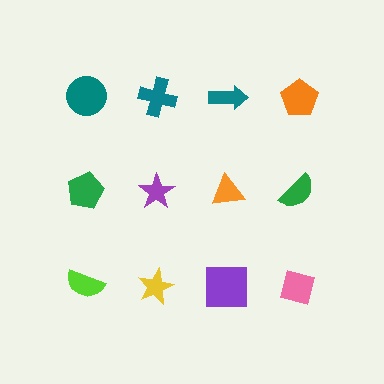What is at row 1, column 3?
A teal arrow.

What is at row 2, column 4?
A green semicircle.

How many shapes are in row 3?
4 shapes.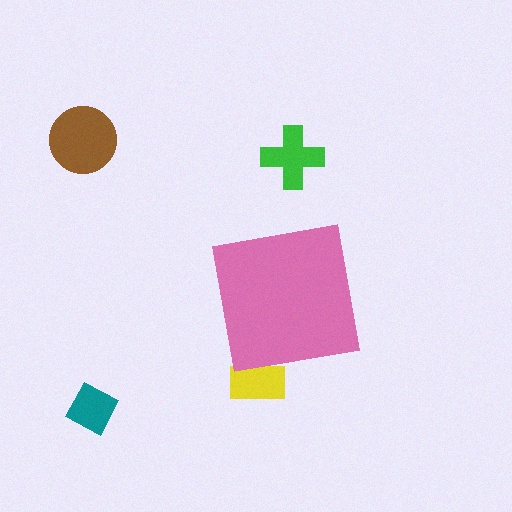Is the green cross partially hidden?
No, the green cross is fully visible.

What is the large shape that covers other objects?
A pink square.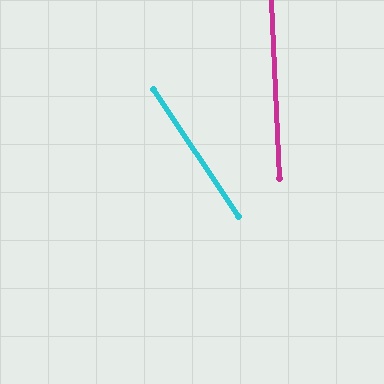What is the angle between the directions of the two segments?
Approximately 32 degrees.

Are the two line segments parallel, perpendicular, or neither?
Neither parallel nor perpendicular — they differ by about 32°.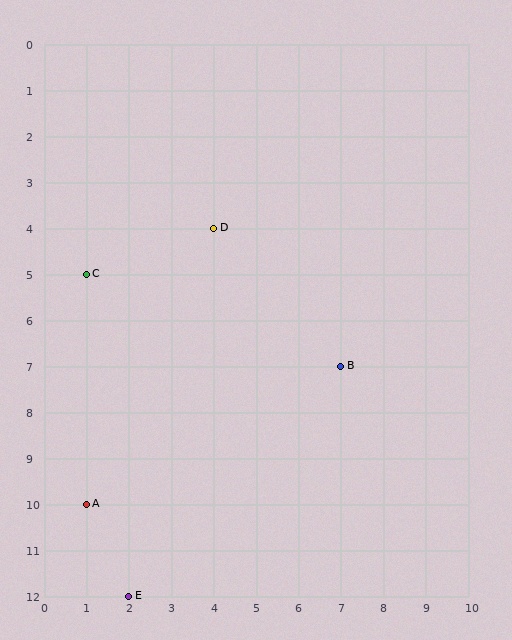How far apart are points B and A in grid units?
Points B and A are 6 columns and 3 rows apart (about 6.7 grid units diagonally).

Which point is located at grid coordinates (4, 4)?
Point D is at (4, 4).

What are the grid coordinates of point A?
Point A is at grid coordinates (1, 10).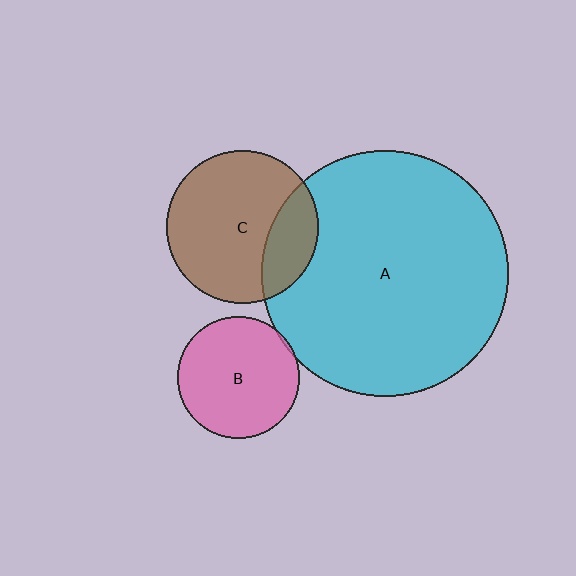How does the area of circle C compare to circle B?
Approximately 1.6 times.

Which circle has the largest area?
Circle A (cyan).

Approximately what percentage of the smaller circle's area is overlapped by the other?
Approximately 5%.